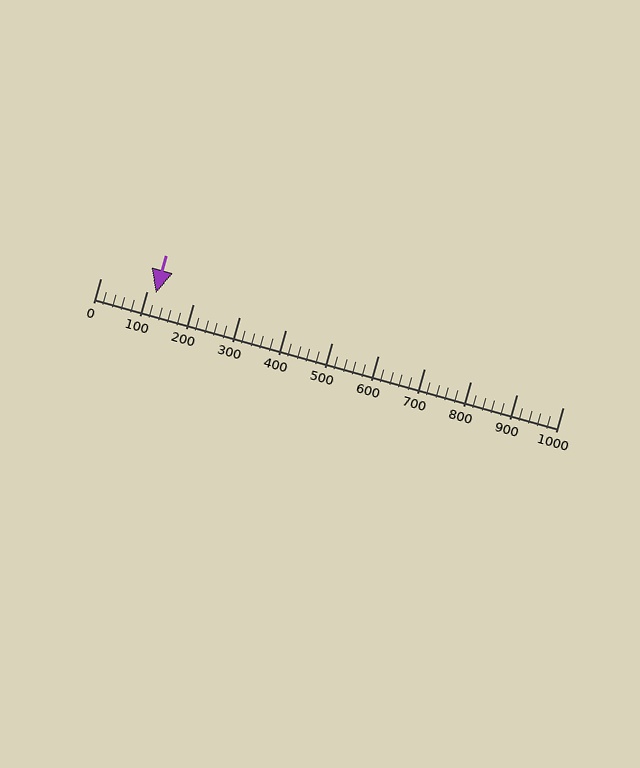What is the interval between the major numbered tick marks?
The major tick marks are spaced 100 units apart.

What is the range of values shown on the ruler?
The ruler shows values from 0 to 1000.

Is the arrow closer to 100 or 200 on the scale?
The arrow is closer to 100.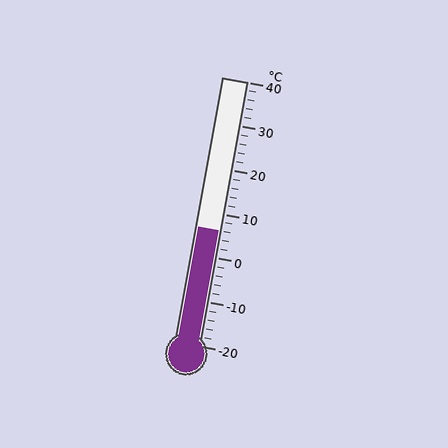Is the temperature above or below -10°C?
The temperature is above -10°C.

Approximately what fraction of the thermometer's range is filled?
The thermometer is filled to approximately 45% of its range.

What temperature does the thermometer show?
The thermometer shows approximately 6°C.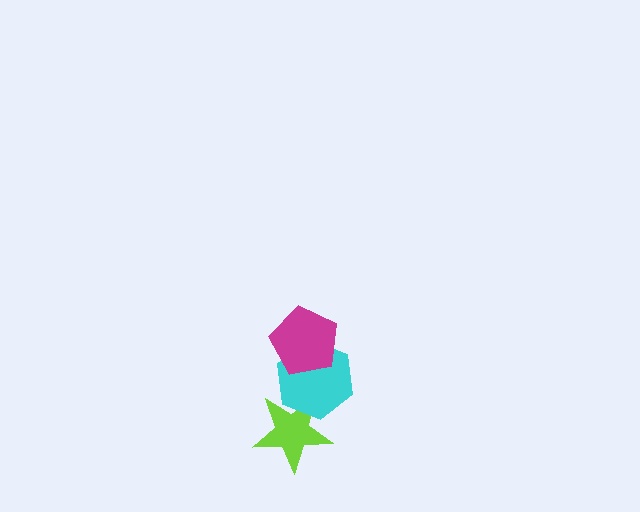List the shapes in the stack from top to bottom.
From top to bottom: the magenta pentagon, the cyan hexagon, the lime star.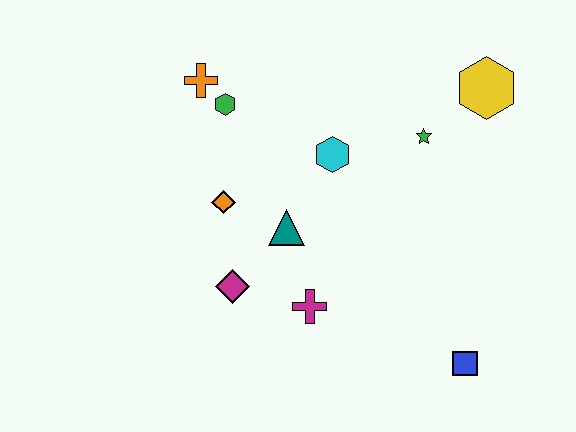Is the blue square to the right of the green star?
Yes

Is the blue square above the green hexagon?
No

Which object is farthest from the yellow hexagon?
The magenta diamond is farthest from the yellow hexagon.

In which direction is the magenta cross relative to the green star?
The magenta cross is below the green star.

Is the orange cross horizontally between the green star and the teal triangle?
No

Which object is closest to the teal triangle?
The orange diamond is closest to the teal triangle.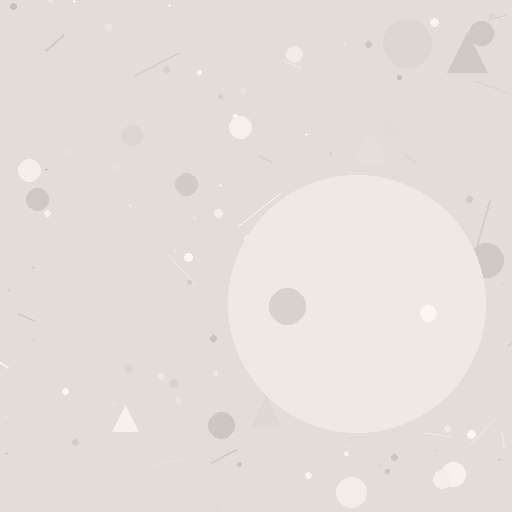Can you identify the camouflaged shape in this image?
The camouflaged shape is a circle.